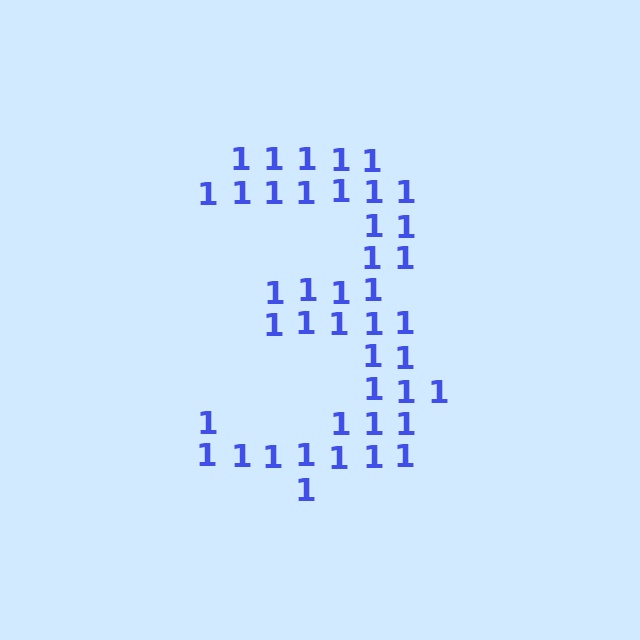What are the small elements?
The small elements are digit 1's.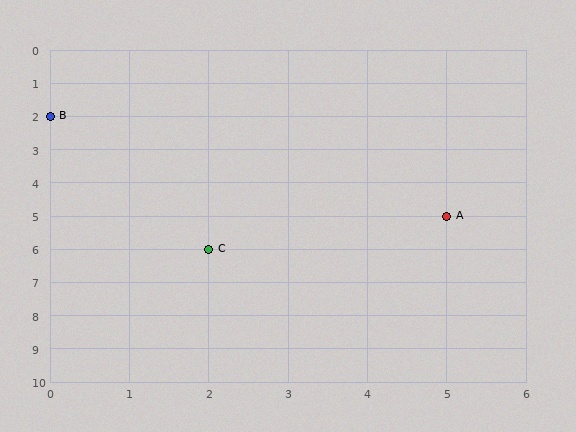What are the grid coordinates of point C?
Point C is at grid coordinates (2, 6).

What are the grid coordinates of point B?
Point B is at grid coordinates (0, 2).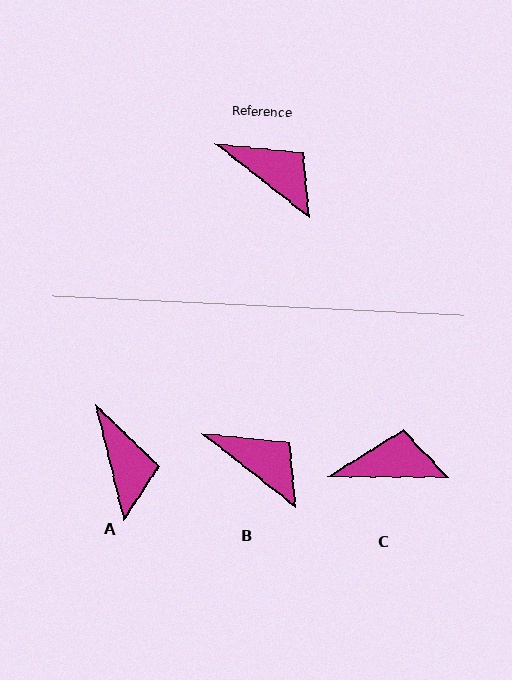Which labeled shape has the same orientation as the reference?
B.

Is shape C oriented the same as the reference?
No, it is off by about 38 degrees.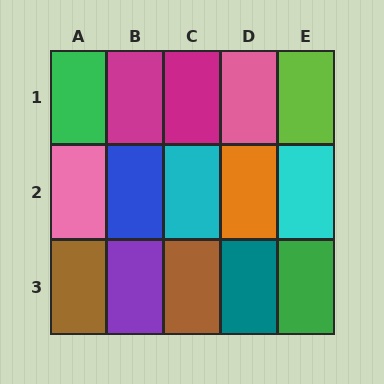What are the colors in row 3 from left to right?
Brown, purple, brown, teal, green.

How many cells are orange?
1 cell is orange.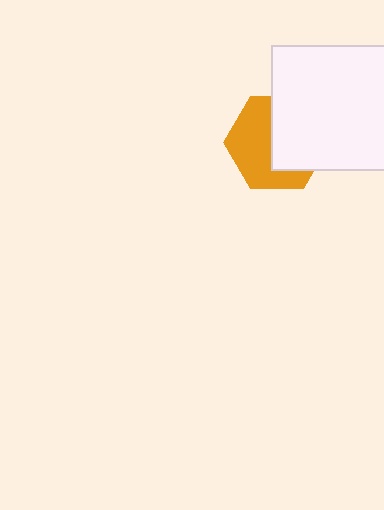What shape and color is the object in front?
The object in front is a white square.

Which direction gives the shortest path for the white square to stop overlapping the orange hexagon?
Moving toward the upper-right gives the shortest separation.